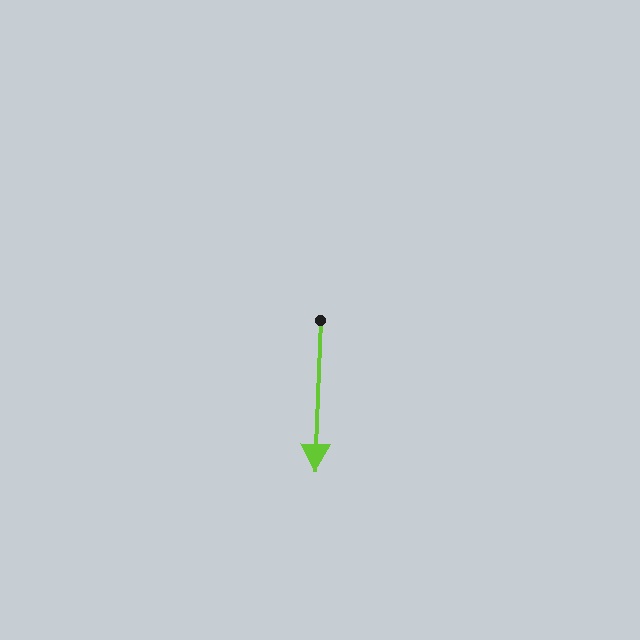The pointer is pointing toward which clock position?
Roughly 6 o'clock.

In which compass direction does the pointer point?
South.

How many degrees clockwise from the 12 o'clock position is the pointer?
Approximately 182 degrees.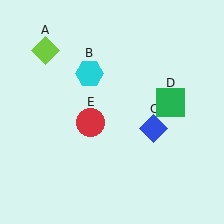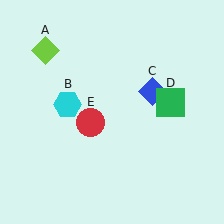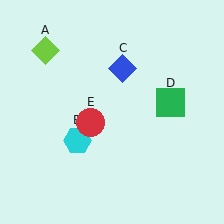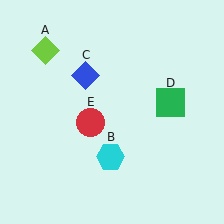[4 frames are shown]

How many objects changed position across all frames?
2 objects changed position: cyan hexagon (object B), blue diamond (object C).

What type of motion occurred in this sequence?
The cyan hexagon (object B), blue diamond (object C) rotated counterclockwise around the center of the scene.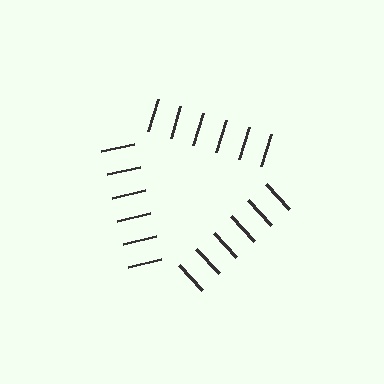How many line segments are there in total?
18 — 6 along each of the 3 edges.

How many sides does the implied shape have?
3 sides — the line-ends trace a triangle.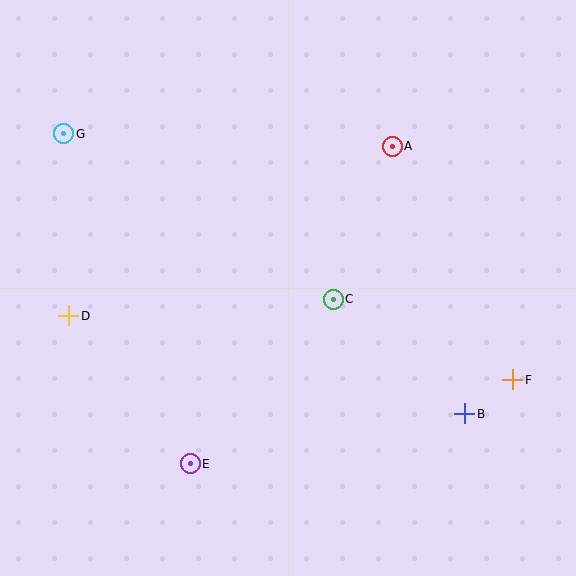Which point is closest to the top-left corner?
Point G is closest to the top-left corner.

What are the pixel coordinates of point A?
Point A is at (392, 146).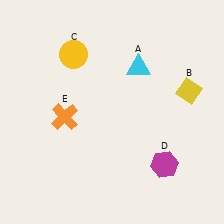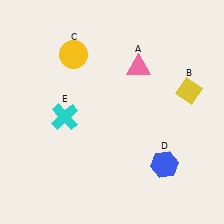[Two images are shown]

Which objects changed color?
A changed from cyan to pink. D changed from magenta to blue. E changed from orange to cyan.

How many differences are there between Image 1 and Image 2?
There are 3 differences between the two images.